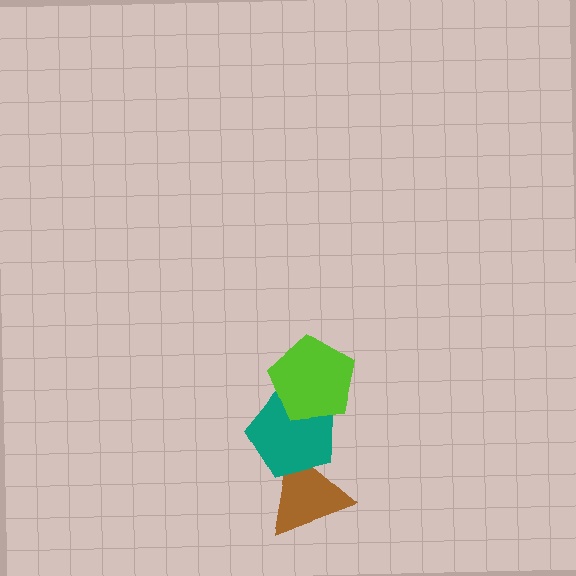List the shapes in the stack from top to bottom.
From top to bottom: the lime pentagon, the teal pentagon, the brown triangle.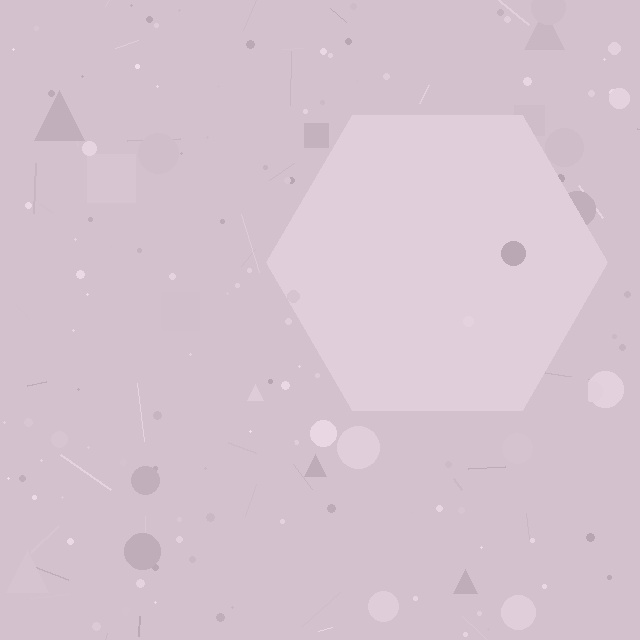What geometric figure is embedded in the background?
A hexagon is embedded in the background.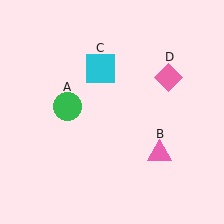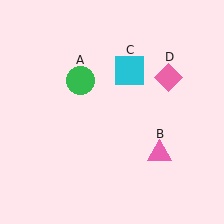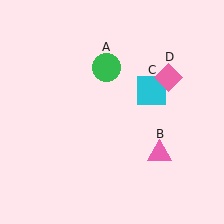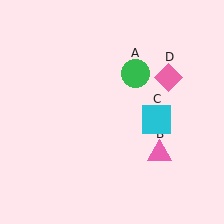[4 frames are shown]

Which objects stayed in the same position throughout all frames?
Pink triangle (object B) and pink diamond (object D) remained stationary.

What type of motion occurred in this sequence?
The green circle (object A), cyan square (object C) rotated clockwise around the center of the scene.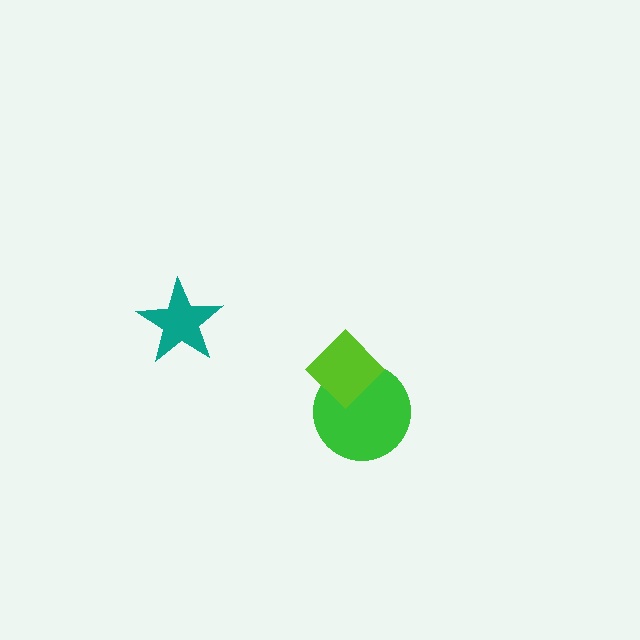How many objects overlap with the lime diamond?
1 object overlaps with the lime diamond.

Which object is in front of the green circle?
The lime diamond is in front of the green circle.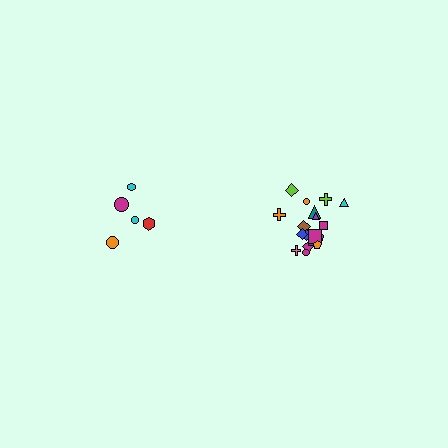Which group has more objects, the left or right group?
The right group.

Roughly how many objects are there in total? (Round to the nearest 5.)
Roughly 25 objects in total.